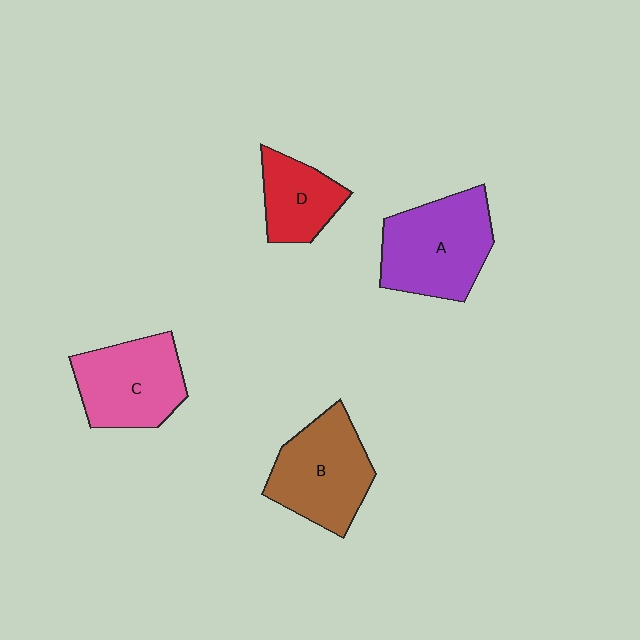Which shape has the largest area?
Shape A (purple).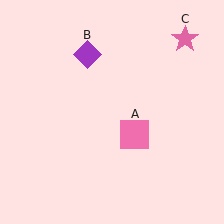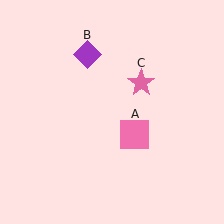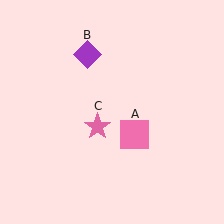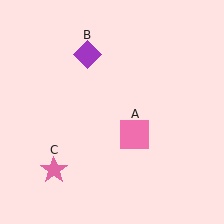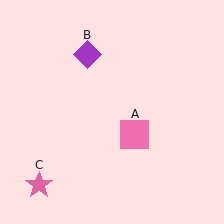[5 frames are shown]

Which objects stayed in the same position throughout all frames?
Pink square (object A) and purple diamond (object B) remained stationary.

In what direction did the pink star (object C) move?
The pink star (object C) moved down and to the left.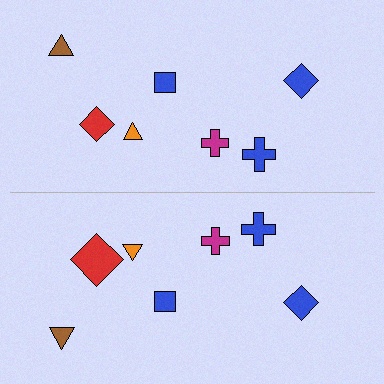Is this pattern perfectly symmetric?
No, the pattern is not perfectly symmetric. The red diamond on the bottom side has a different size than its mirror counterpart.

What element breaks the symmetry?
The red diamond on the bottom side has a different size than its mirror counterpart.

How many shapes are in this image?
There are 14 shapes in this image.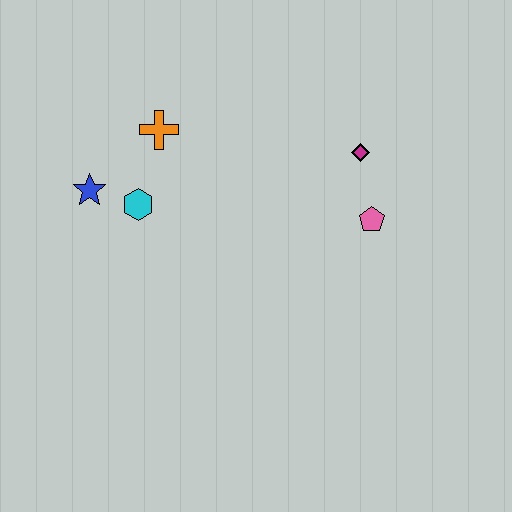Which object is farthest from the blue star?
The pink pentagon is farthest from the blue star.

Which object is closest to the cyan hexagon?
The blue star is closest to the cyan hexagon.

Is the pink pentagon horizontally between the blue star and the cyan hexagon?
No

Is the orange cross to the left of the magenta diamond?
Yes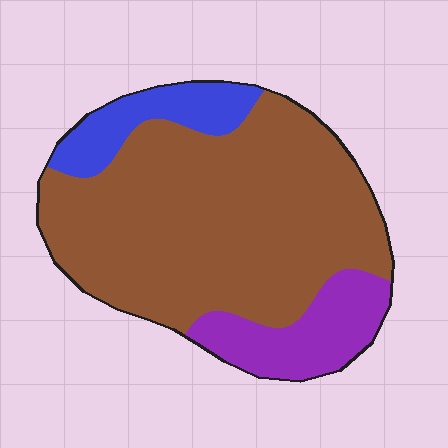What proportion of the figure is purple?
Purple covers 16% of the figure.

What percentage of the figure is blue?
Blue covers about 10% of the figure.